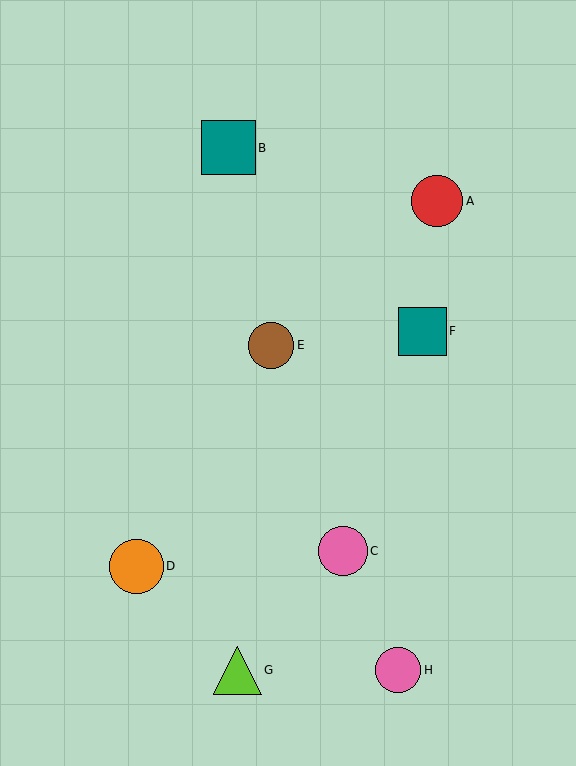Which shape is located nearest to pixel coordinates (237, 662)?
The lime triangle (labeled G) at (237, 670) is nearest to that location.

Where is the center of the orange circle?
The center of the orange circle is at (137, 566).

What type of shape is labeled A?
Shape A is a red circle.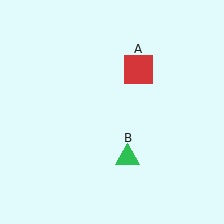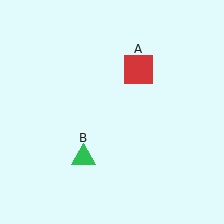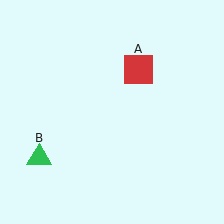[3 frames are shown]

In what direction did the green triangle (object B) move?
The green triangle (object B) moved left.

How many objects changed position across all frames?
1 object changed position: green triangle (object B).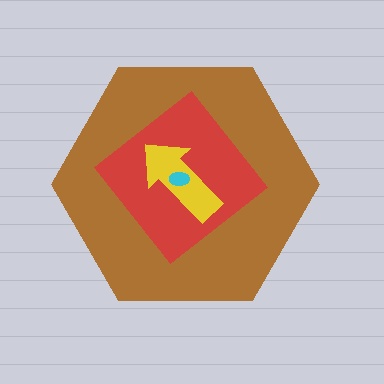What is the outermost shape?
The brown hexagon.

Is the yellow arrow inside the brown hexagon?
Yes.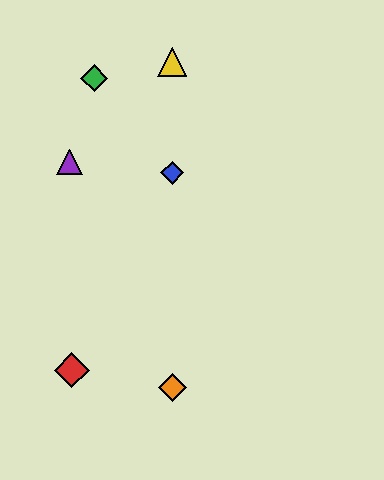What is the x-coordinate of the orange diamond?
The orange diamond is at x≈172.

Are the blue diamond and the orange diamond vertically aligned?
Yes, both are at x≈172.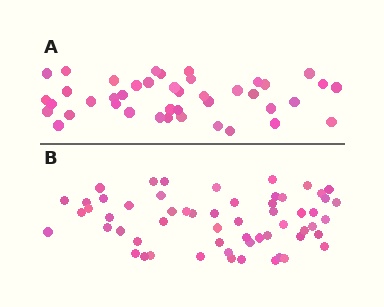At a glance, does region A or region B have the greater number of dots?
Region B (the bottom region) has more dots.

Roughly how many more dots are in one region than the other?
Region B has approximately 15 more dots than region A.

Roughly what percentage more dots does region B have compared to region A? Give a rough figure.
About 40% more.